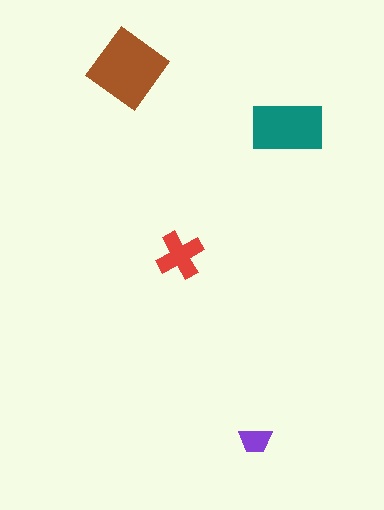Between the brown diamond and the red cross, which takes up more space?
The brown diamond.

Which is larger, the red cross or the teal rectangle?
The teal rectangle.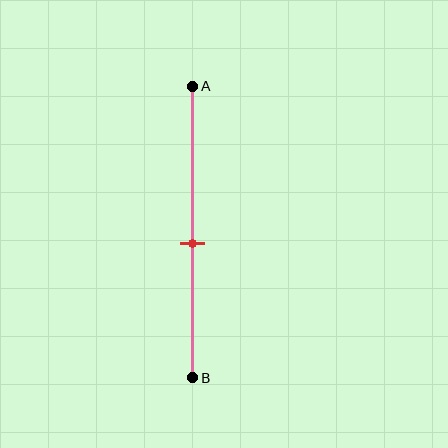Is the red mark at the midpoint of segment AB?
No, the mark is at about 55% from A, not at the 50% midpoint.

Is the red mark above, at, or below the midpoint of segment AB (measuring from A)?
The red mark is below the midpoint of segment AB.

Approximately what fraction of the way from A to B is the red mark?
The red mark is approximately 55% of the way from A to B.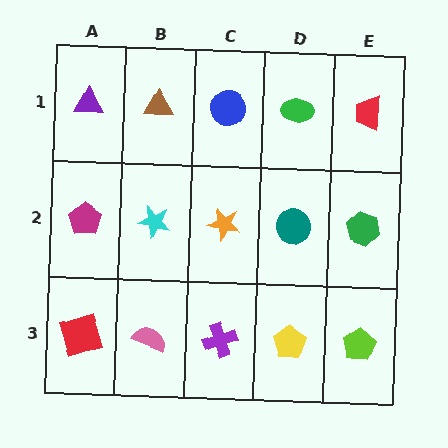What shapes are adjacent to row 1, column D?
A teal circle (row 2, column D), a blue circle (row 1, column C), a red trapezoid (row 1, column E).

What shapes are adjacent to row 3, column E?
A green hexagon (row 2, column E), a yellow pentagon (row 3, column D).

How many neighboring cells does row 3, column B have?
3.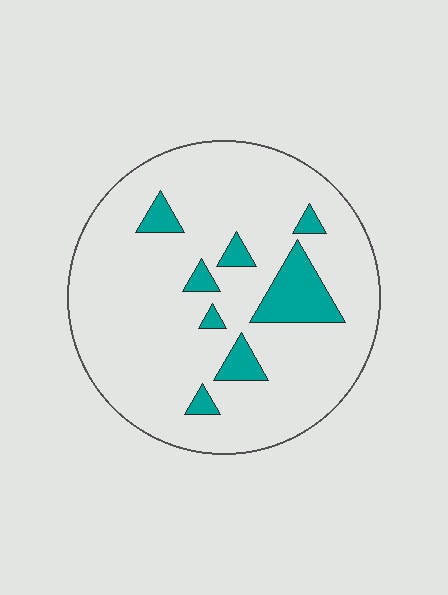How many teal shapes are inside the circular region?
8.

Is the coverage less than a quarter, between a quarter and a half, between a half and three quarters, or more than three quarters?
Less than a quarter.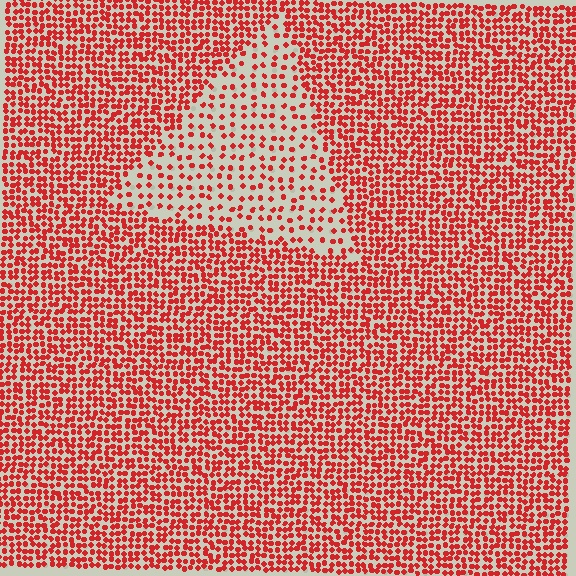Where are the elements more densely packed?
The elements are more densely packed outside the triangle boundary.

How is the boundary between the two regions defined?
The boundary is defined by a change in element density (approximately 2.3x ratio). All elements are the same color, size, and shape.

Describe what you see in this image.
The image contains small red elements arranged at two different densities. A triangle-shaped region is visible where the elements are less densely packed than the surrounding area.